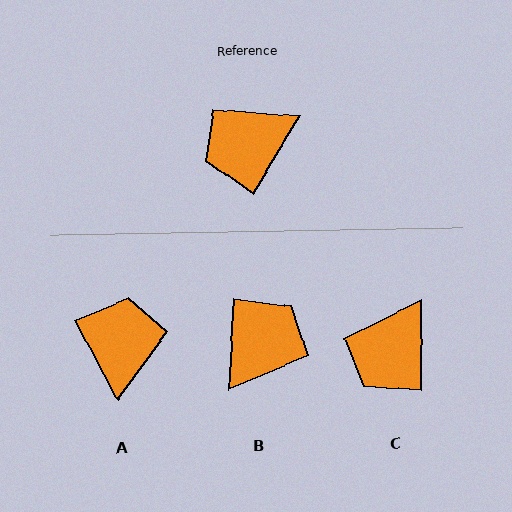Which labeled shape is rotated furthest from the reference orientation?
B, about 153 degrees away.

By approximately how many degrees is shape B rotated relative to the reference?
Approximately 153 degrees clockwise.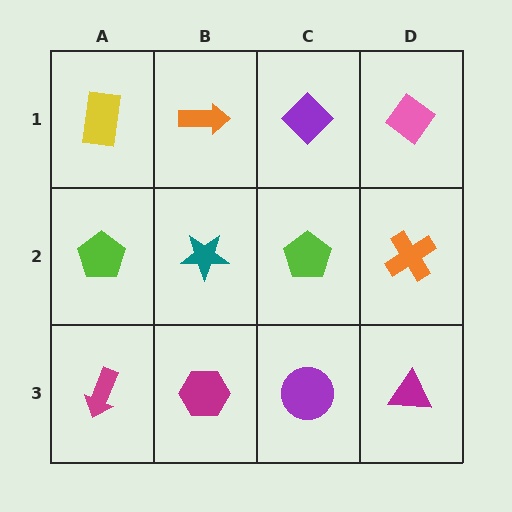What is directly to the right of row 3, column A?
A magenta hexagon.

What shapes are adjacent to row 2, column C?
A purple diamond (row 1, column C), a purple circle (row 3, column C), a teal star (row 2, column B), an orange cross (row 2, column D).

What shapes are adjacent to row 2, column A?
A yellow rectangle (row 1, column A), a magenta arrow (row 3, column A), a teal star (row 2, column B).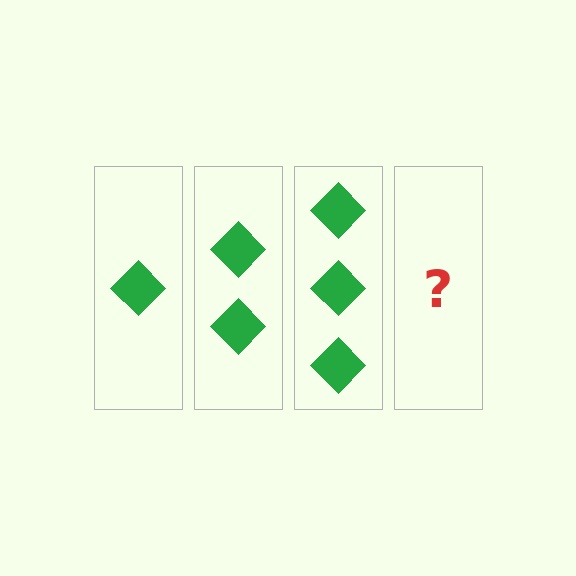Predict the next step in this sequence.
The next step is 4 diamonds.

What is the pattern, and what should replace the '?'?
The pattern is that each step adds one more diamond. The '?' should be 4 diamonds.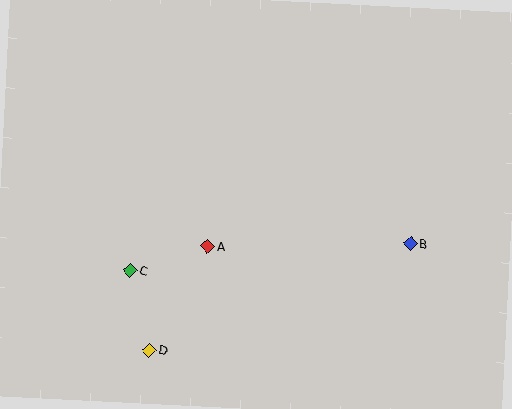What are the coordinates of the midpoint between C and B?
The midpoint between C and B is at (270, 257).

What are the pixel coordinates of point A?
Point A is at (208, 246).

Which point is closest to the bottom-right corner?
Point B is closest to the bottom-right corner.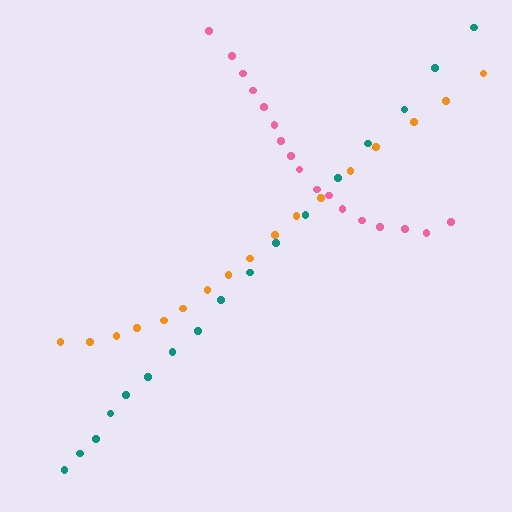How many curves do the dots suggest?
There are 3 distinct paths.